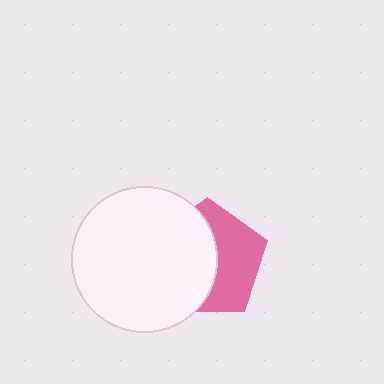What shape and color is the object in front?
The object in front is a white circle.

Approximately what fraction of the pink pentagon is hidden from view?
Roughly 53% of the pink pentagon is hidden behind the white circle.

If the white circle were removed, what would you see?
You would see the complete pink pentagon.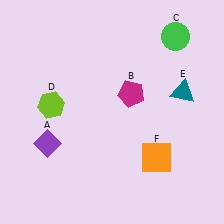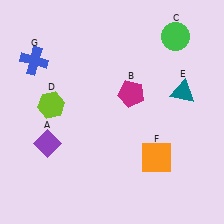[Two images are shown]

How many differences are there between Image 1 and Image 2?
There is 1 difference between the two images.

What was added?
A blue cross (G) was added in Image 2.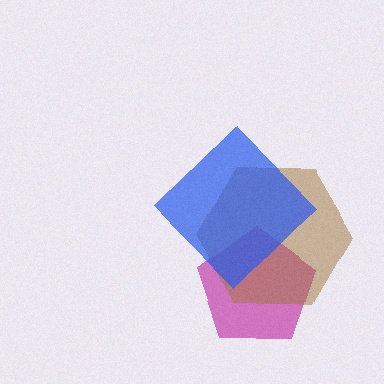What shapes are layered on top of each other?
The layered shapes are: a magenta pentagon, a brown hexagon, a blue diamond.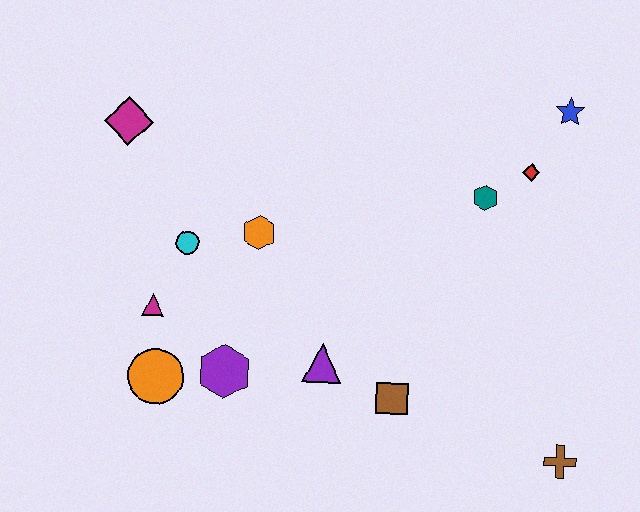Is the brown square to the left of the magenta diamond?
No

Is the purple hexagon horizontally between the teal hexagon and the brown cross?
No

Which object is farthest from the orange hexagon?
The brown cross is farthest from the orange hexagon.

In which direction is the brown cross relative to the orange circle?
The brown cross is to the right of the orange circle.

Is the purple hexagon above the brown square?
Yes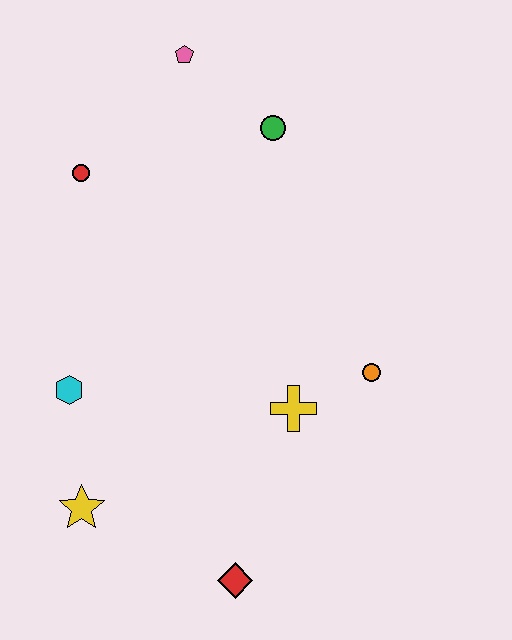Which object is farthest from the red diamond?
The pink pentagon is farthest from the red diamond.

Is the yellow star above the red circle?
No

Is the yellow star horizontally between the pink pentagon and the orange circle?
No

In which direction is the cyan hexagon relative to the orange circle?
The cyan hexagon is to the left of the orange circle.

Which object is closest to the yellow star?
The cyan hexagon is closest to the yellow star.